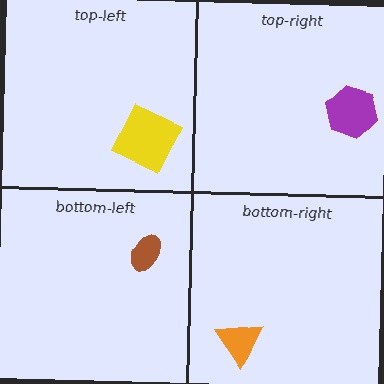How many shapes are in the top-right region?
1.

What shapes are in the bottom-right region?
The orange triangle.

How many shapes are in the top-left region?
1.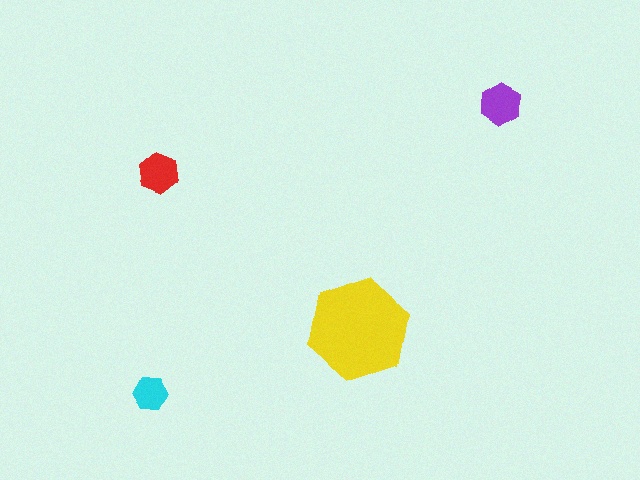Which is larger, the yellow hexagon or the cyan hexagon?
The yellow one.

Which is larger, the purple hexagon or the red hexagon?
The purple one.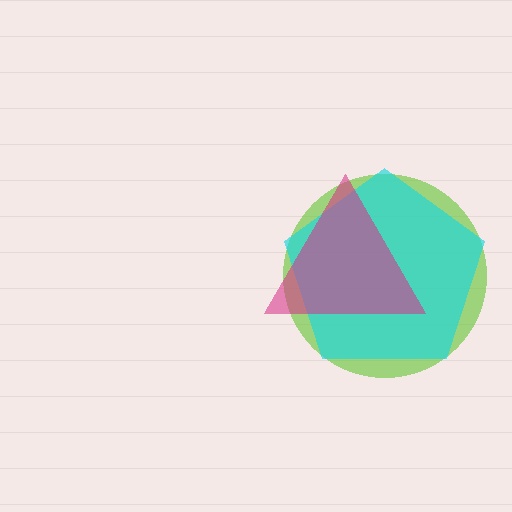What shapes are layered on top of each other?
The layered shapes are: a lime circle, a cyan pentagon, a magenta triangle.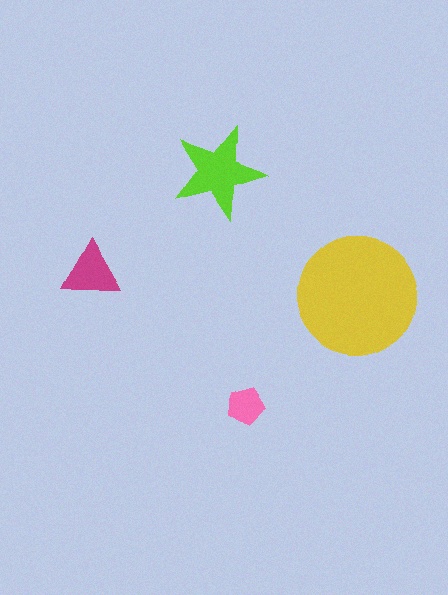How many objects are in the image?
There are 4 objects in the image.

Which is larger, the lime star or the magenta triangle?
The lime star.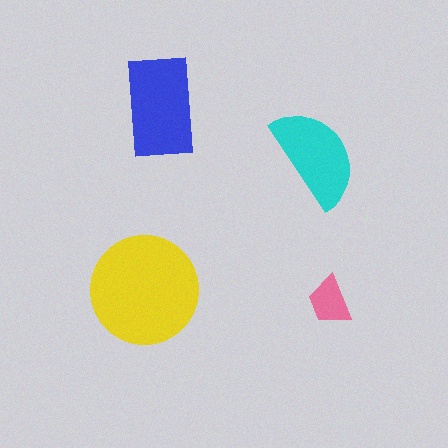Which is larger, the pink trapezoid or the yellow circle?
The yellow circle.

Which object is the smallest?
The pink trapezoid.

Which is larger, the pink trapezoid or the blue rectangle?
The blue rectangle.